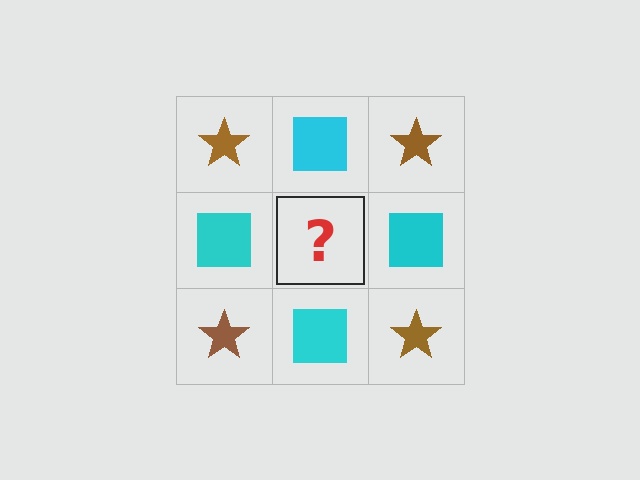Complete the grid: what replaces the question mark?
The question mark should be replaced with a brown star.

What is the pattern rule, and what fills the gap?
The rule is that it alternates brown star and cyan square in a checkerboard pattern. The gap should be filled with a brown star.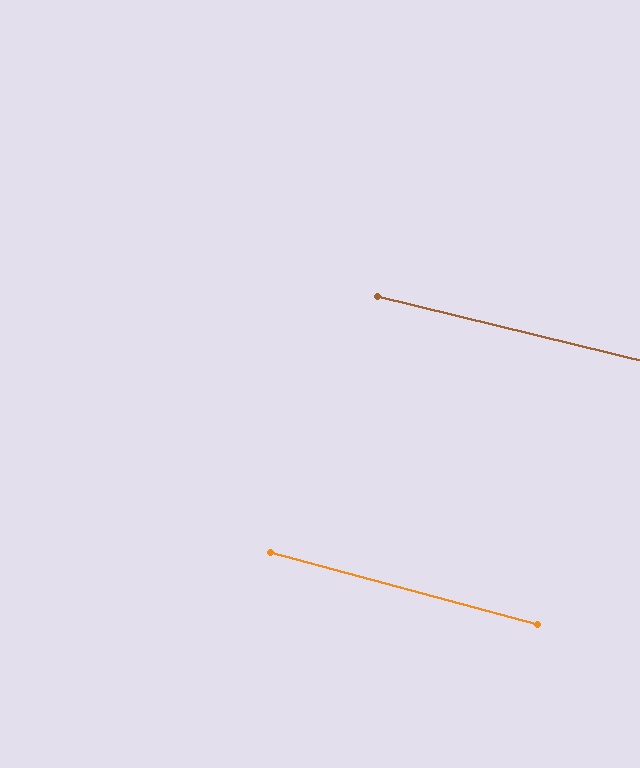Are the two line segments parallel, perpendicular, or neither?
Parallel — their directions differ by only 1.4°.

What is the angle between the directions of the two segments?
Approximately 1 degree.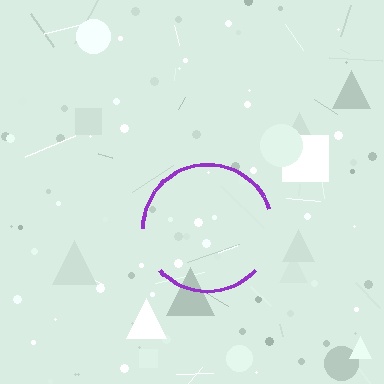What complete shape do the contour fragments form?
The contour fragments form a circle.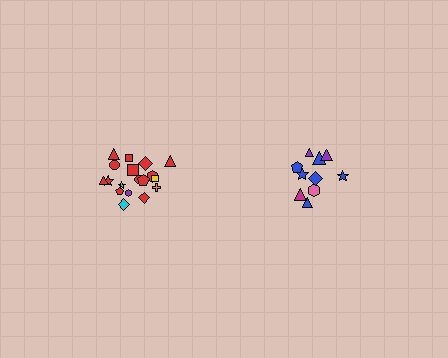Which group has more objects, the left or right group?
The left group.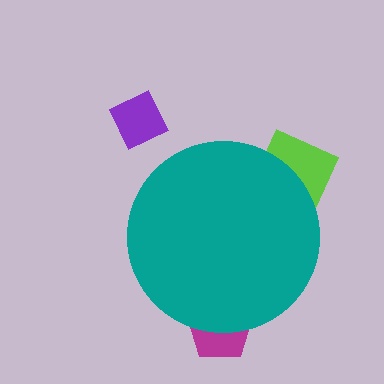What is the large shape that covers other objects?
A teal circle.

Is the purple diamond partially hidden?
No, the purple diamond is fully visible.